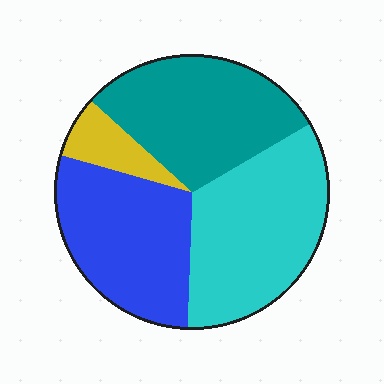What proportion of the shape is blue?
Blue covers 29% of the shape.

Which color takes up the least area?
Yellow, at roughly 5%.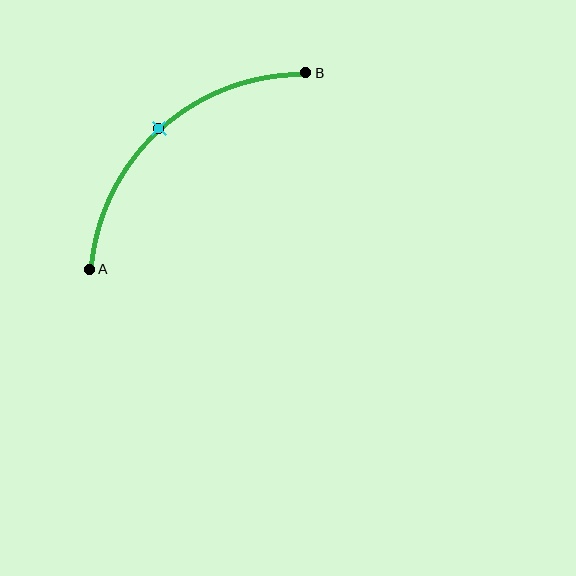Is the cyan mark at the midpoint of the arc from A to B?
Yes. The cyan mark lies on the arc at equal arc-length from both A and B — it is the arc midpoint.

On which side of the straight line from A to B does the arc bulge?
The arc bulges above and to the left of the straight line connecting A and B.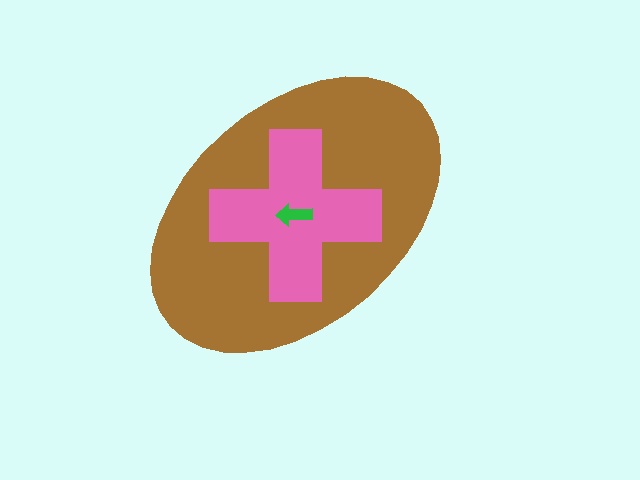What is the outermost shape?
The brown ellipse.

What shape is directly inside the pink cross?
The green arrow.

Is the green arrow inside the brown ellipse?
Yes.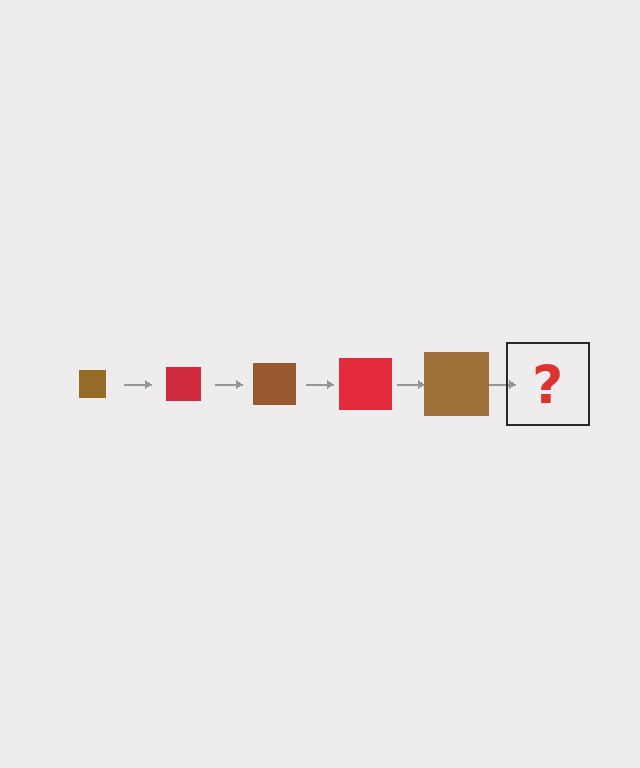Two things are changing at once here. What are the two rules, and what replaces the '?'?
The two rules are that the square grows larger each step and the color cycles through brown and red. The '?' should be a red square, larger than the previous one.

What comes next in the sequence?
The next element should be a red square, larger than the previous one.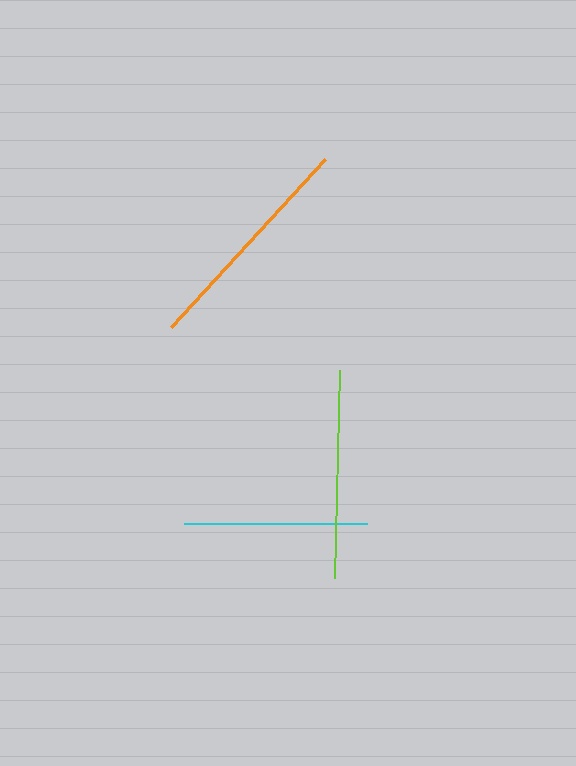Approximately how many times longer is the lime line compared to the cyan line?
The lime line is approximately 1.1 times the length of the cyan line.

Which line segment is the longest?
The orange line is the longest at approximately 228 pixels.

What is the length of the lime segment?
The lime segment is approximately 208 pixels long.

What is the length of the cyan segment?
The cyan segment is approximately 182 pixels long.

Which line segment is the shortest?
The cyan line is the shortest at approximately 182 pixels.